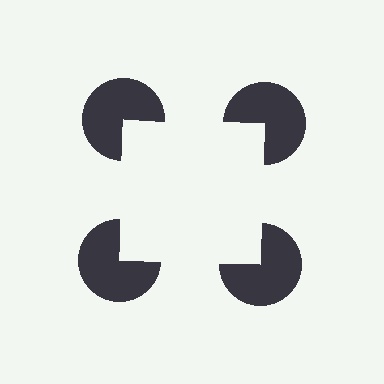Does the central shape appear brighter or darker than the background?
It typically appears slightly brighter than the background, even though no actual brightness change is drawn.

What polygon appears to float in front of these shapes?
An illusory square — its edges are inferred from the aligned wedge cuts in the pac-man discs, not physically drawn.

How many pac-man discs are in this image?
There are 4 — one at each vertex of the illusory square.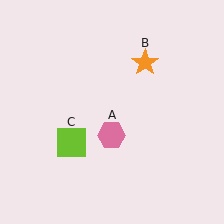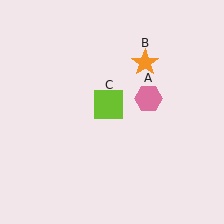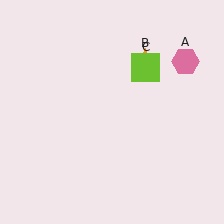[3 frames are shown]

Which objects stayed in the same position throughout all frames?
Orange star (object B) remained stationary.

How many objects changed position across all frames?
2 objects changed position: pink hexagon (object A), lime square (object C).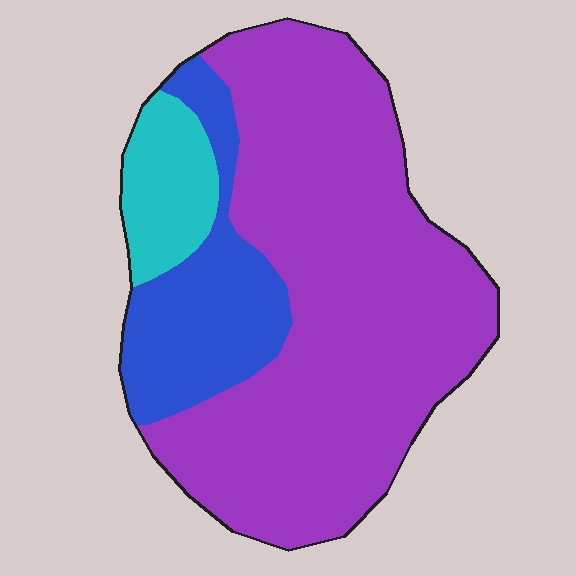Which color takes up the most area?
Purple, at roughly 70%.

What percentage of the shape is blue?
Blue covers 20% of the shape.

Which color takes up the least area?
Cyan, at roughly 10%.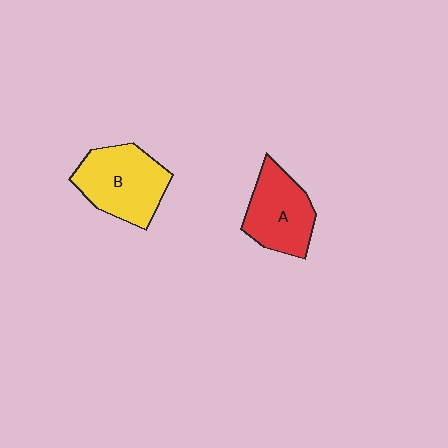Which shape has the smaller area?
Shape A (red).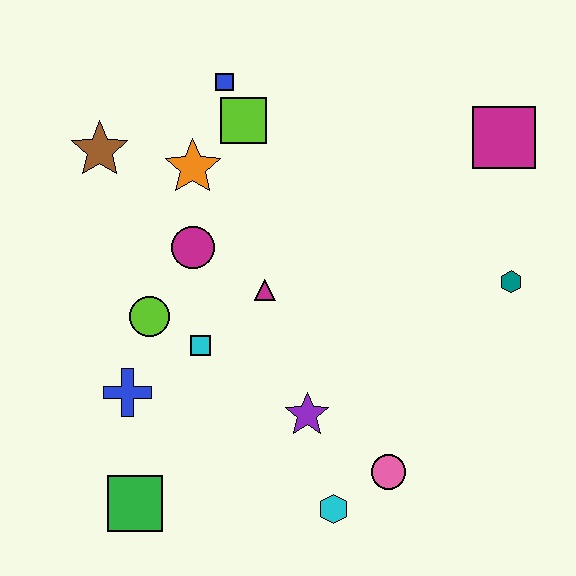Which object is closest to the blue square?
The lime square is closest to the blue square.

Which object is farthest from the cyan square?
The magenta square is farthest from the cyan square.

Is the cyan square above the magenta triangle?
No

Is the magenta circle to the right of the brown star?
Yes